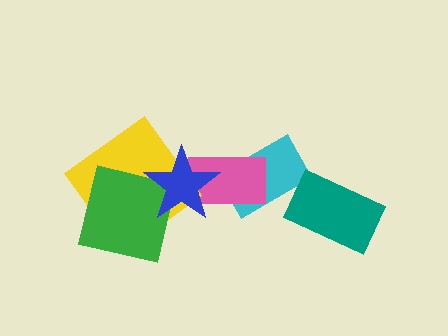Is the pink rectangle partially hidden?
Yes, it is partially covered by another shape.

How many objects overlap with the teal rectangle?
0 objects overlap with the teal rectangle.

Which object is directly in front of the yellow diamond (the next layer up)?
The green square is directly in front of the yellow diamond.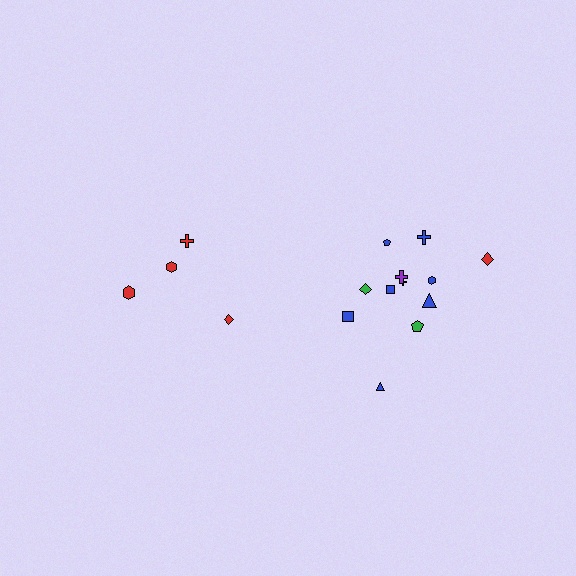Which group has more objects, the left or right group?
The right group.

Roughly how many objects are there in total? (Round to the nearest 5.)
Roughly 15 objects in total.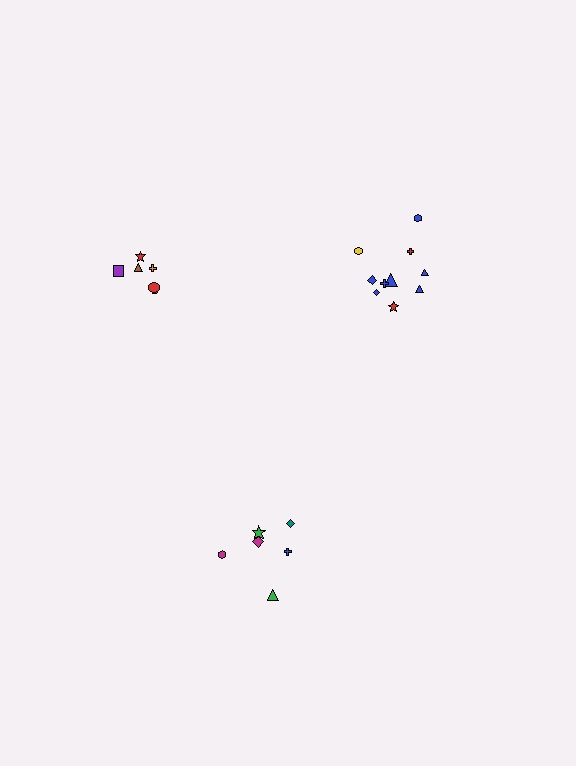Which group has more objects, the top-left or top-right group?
The top-right group.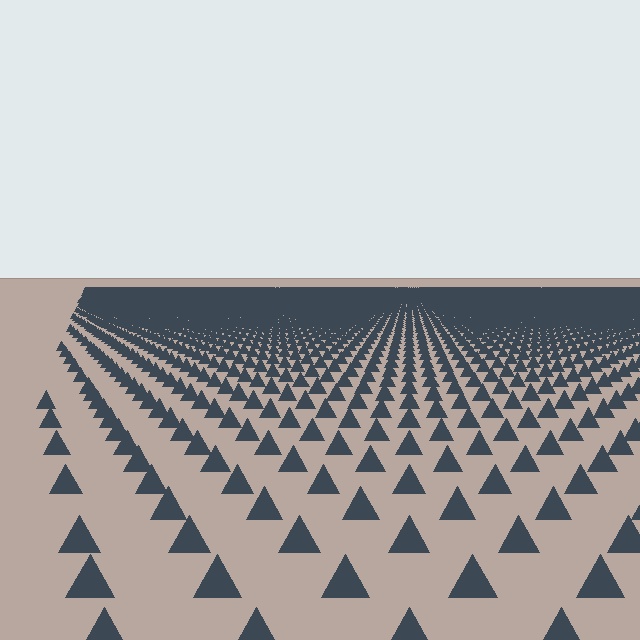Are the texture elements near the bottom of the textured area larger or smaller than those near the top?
Larger. Near the bottom, elements are closer to the viewer and appear at a bigger on-screen size.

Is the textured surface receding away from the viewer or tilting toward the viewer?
The surface is receding away from the viewer. Texture elements get smaller and denser toward the top.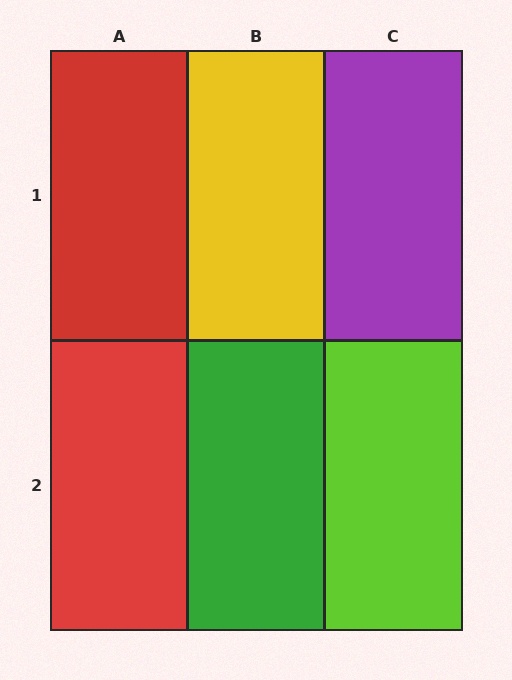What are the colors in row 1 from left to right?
Red, yellow, purple.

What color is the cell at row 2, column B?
Green.